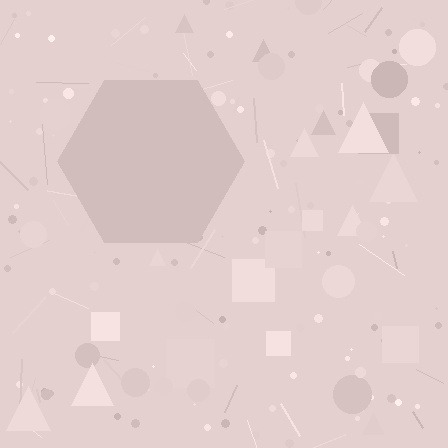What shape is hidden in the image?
A hexagon is hidden in the image.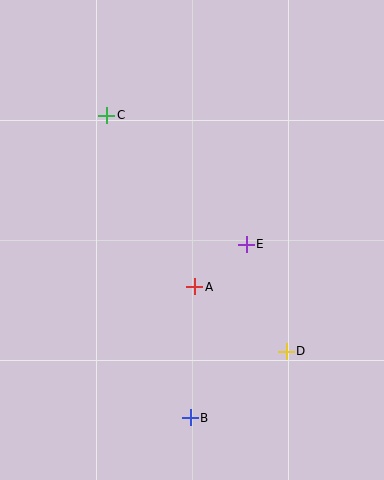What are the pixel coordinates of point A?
Point A is at (195, 287).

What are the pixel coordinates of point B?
Point B is at (190, 418).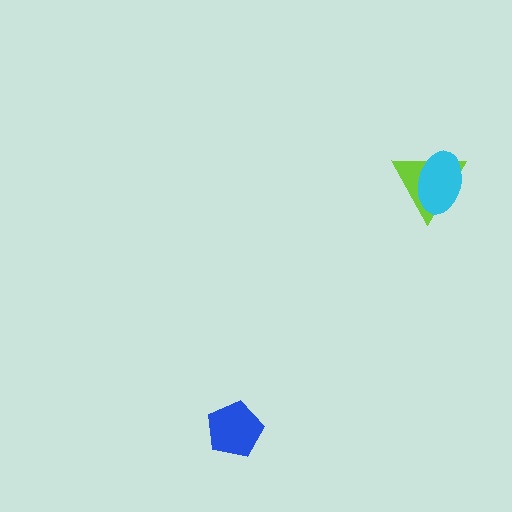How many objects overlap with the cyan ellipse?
1 object overlaps with the cyan ellipse.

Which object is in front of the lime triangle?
The cyan ellipse is in front of the lime triangle.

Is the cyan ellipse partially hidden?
No, no other shape covers it.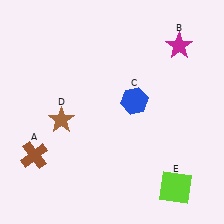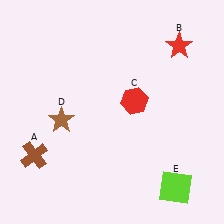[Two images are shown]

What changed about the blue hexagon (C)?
In Image 1, C is blue. In Image 2, it changed to red.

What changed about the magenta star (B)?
In Image 1, B is magenta. In Image 2, it changed to red.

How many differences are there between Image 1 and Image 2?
There are 2 differences between the two images.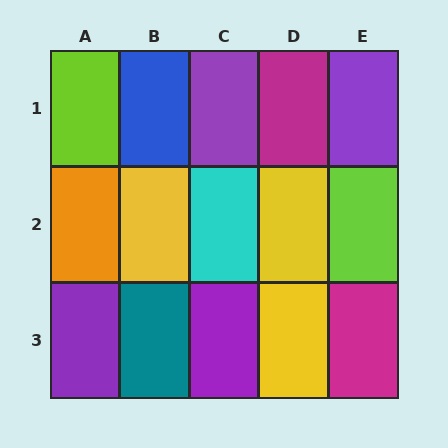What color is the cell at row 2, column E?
Lime.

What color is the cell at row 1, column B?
Blue.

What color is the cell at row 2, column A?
Orange.